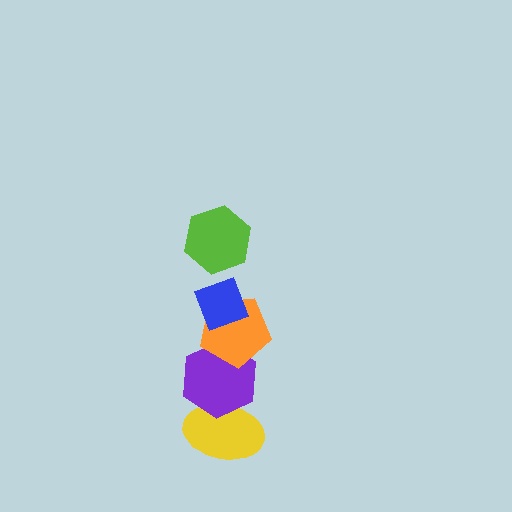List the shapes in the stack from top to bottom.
From top to bottom: the lime hexagon, the blue diamond, the orange pentagon, the purple hexagon, the yellow ellipse.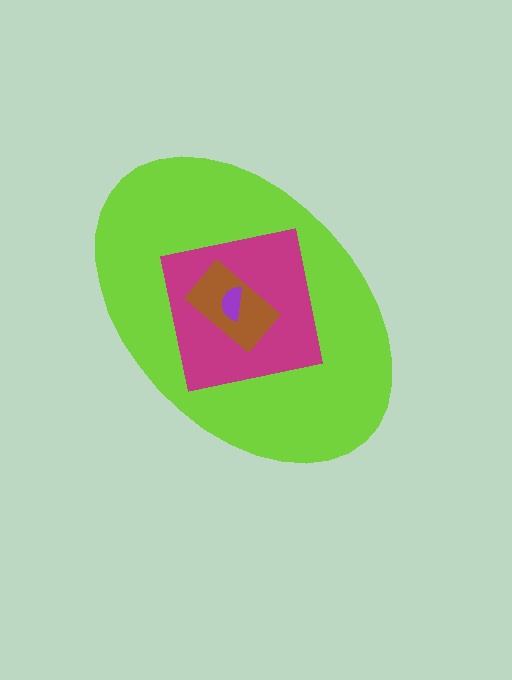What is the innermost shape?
The purple semicircle.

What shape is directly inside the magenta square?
The brown rectangle.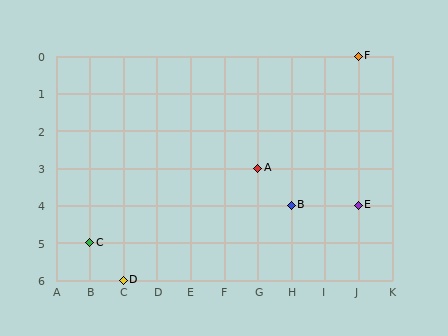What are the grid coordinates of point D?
Point D is at grid coordinates (C, 6).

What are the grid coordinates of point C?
Point C is at grid coordinates (B, 5).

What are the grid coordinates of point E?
Point E is at grid coordinates (J, 4).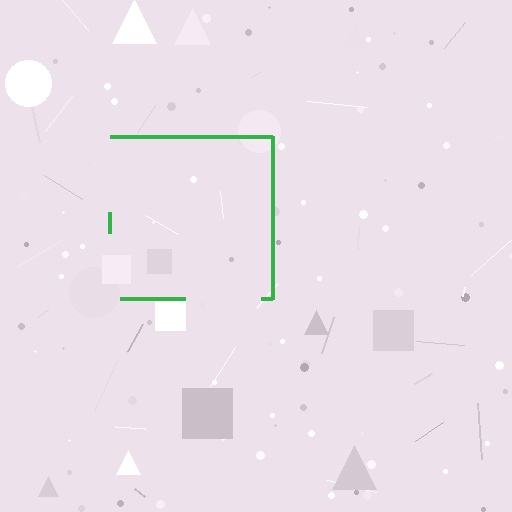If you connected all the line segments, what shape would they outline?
They would outline a square.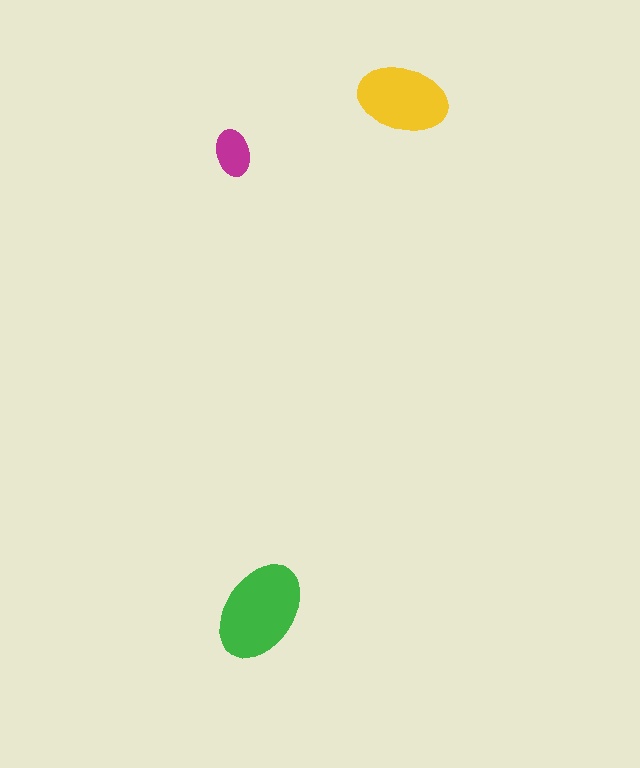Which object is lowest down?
The green ellipse is bottommost.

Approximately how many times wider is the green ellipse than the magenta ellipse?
About 2 times wider.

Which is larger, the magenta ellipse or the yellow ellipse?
The yellow one.